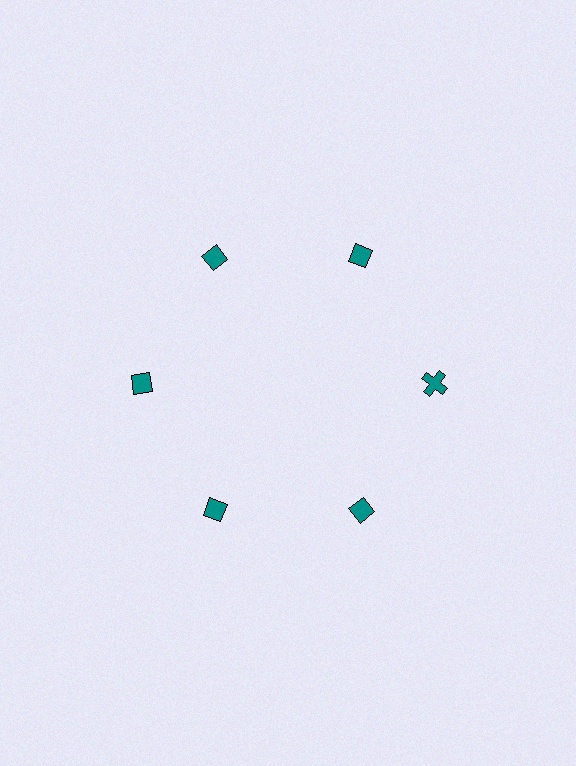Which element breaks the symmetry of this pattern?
The teal cross at roughly the 3 o'clock position breaks the symmetry. All other shapes are teal diamonds.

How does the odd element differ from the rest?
It has a different shape: cross instead of diamond.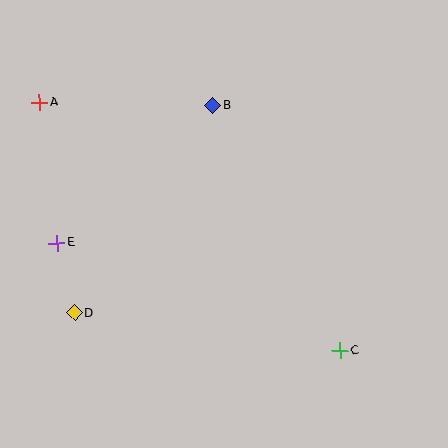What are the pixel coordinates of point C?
Point C is at (340, 351).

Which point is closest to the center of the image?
Point B at (212, 106) is closest to the center.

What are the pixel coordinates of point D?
Point D is at (75, 313).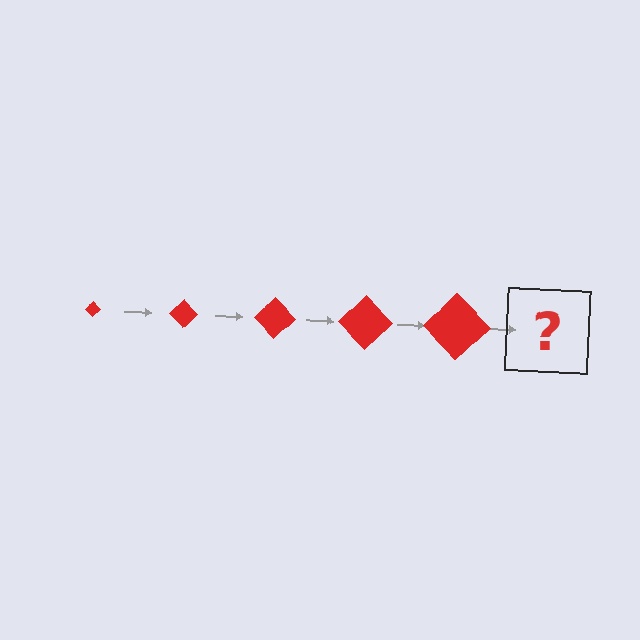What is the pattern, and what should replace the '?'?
The pattern is that the diamond gets progressively larger each step. The '?' should be a red diamond, larger than the previous one.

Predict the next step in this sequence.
The next step is a red diamond, larger than the previous one.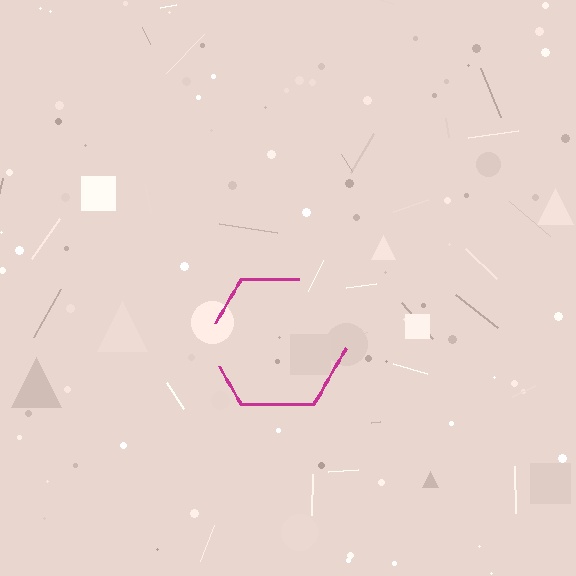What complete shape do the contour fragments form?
The contour fragments form a hexagon.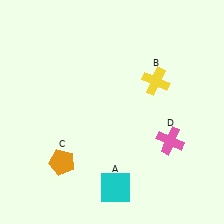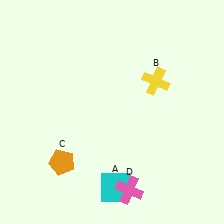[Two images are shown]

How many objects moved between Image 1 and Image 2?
1 object moved between the two images.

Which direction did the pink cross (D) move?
The pink cross (D) moved down.